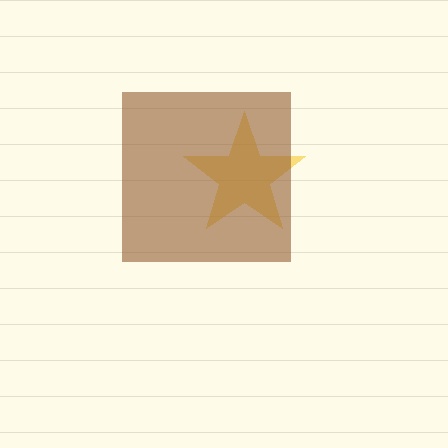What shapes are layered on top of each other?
The layered shapes are: a yellow star, a brown square.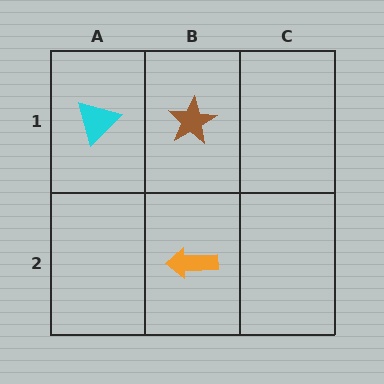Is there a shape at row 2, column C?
No, that cell is empty.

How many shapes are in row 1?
2 shapes.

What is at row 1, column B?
A brown star.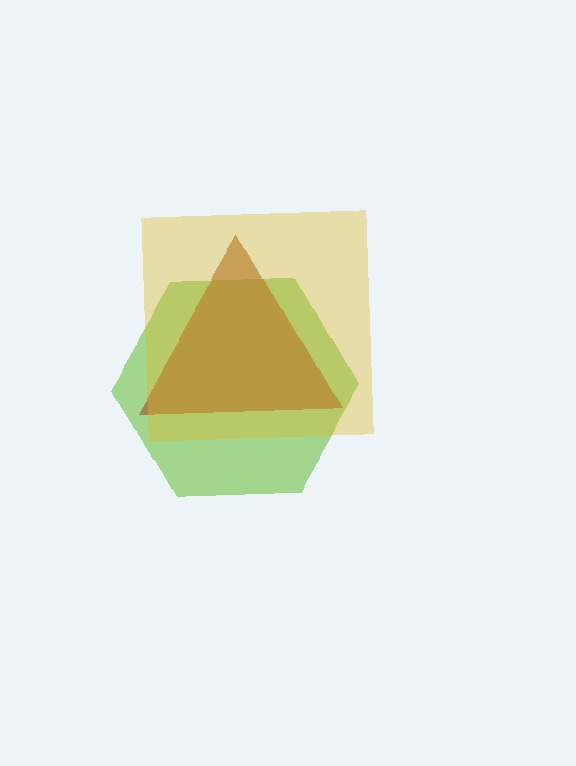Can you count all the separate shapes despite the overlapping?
Yes, there are 3 separate shapes.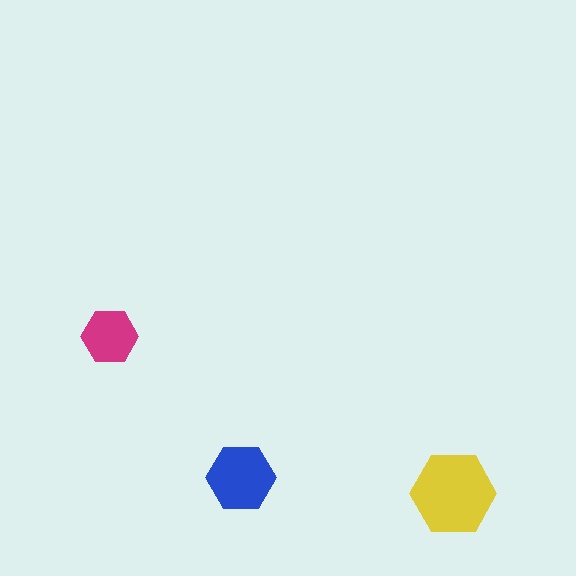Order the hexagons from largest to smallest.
the yellow one, the blue one, the magenta one.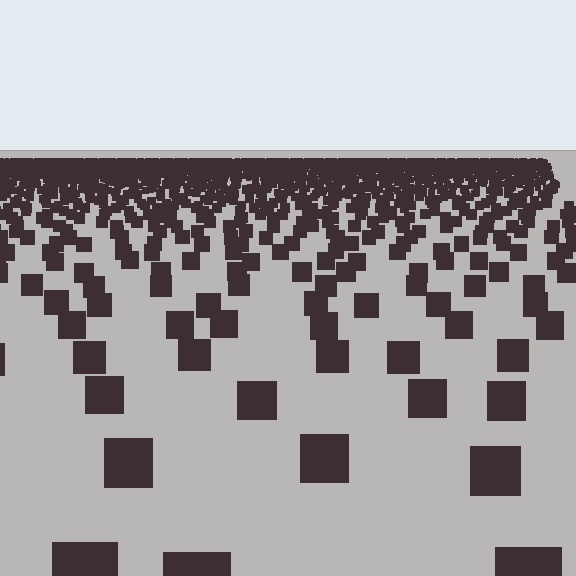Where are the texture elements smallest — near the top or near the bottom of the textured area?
Near the top.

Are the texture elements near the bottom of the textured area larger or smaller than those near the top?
Larger. Near the bottom, elements are closer to the viewer and appear at a bigger on-screen size.